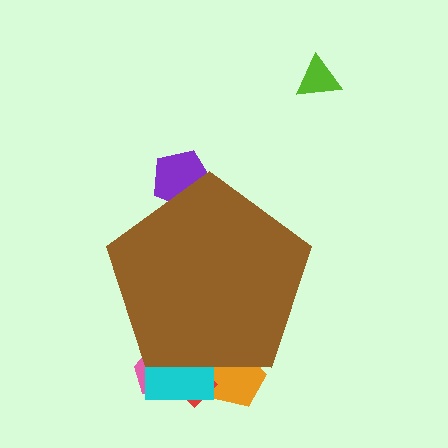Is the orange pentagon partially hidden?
Yes, the orange pentagon is partially hidden behind the brown pentagon.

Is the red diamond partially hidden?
Yes, the red diamond is partially hidden behind the brown pentagon.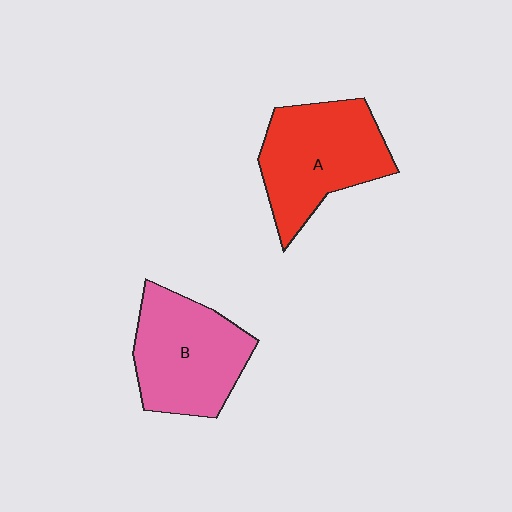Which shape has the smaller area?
Shape B (pink).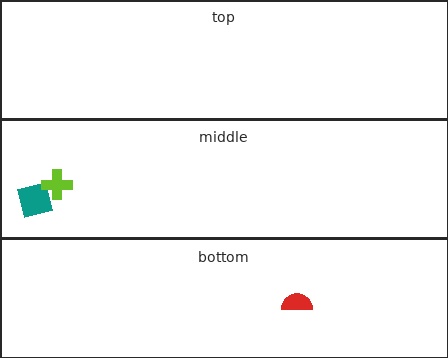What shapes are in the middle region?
The teal square, the lime cross.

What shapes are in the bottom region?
The red semicircle.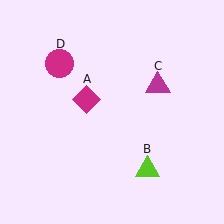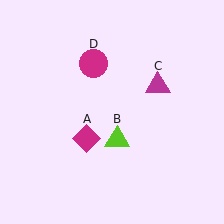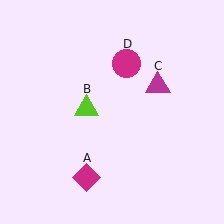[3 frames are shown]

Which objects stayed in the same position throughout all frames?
Magenta triangle (object C) remained stationary.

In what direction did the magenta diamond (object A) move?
The magenta diamond (object A) moved down.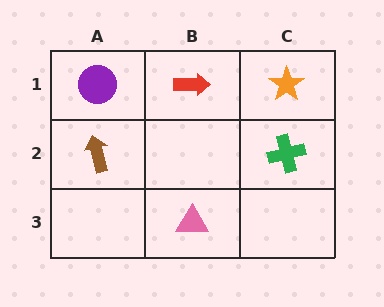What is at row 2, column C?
A green cross.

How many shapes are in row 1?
3 shapes.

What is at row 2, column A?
A brown arrow.